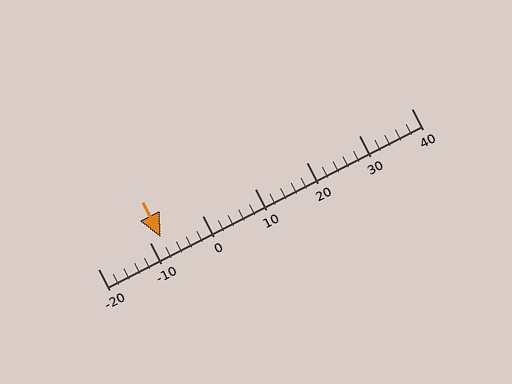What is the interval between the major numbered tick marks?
The major tick marks are spaced 10 units apart.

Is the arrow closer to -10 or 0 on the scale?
The arrow is closer to -10.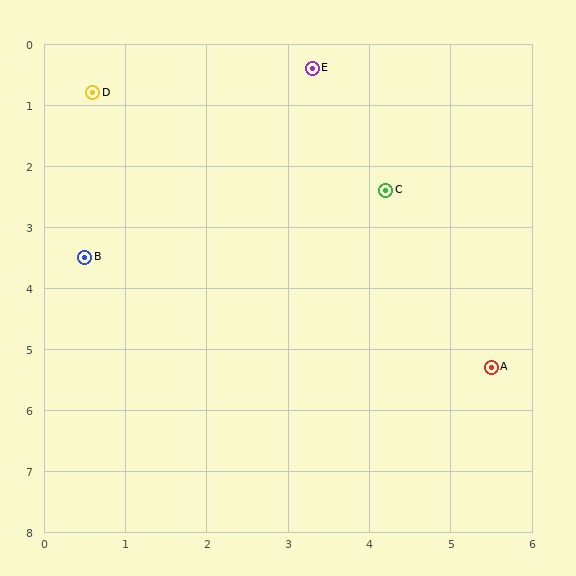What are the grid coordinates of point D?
Point D is at approximately (0.6, 0.8).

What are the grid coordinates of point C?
Point C is at approximately (4.2, 2.4).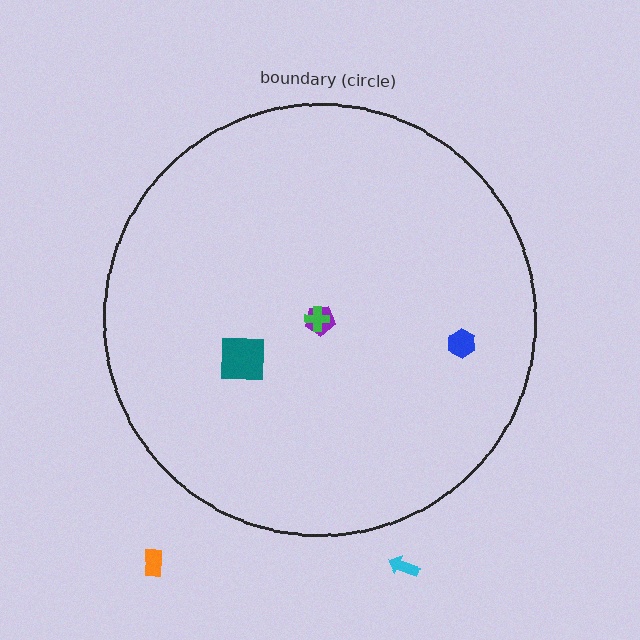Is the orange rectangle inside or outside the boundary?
Outside.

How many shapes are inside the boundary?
4 inside, 2 outside.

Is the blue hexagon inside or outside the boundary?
Inside.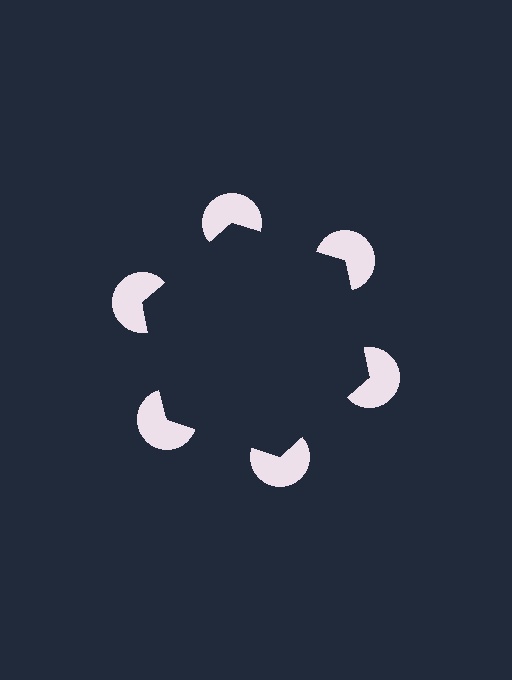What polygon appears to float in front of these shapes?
An illusory hexagon — its edges are inferred from the aligned wedge cuts in the pac-man discs, not physically drawn.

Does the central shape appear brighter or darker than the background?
It typically appears slightly darker than the background, even though no actual brightness change is drawn.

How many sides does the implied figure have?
6 sides.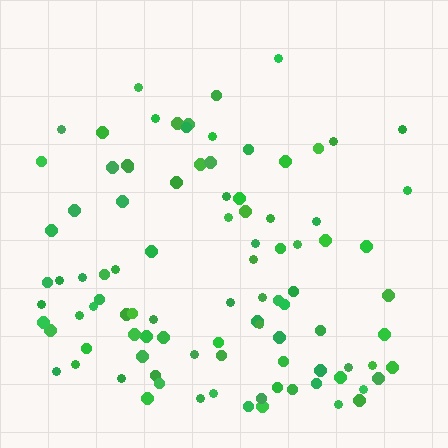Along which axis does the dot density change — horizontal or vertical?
Vertical.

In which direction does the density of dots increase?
From top to bottom, with the bottom side densest.